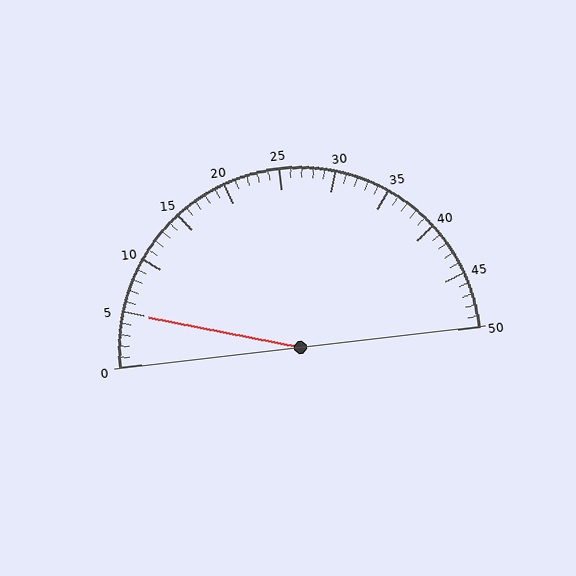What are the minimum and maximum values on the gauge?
The gauge ranges from 0 to 50.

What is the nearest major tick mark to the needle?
The nearest major tick mark is 5.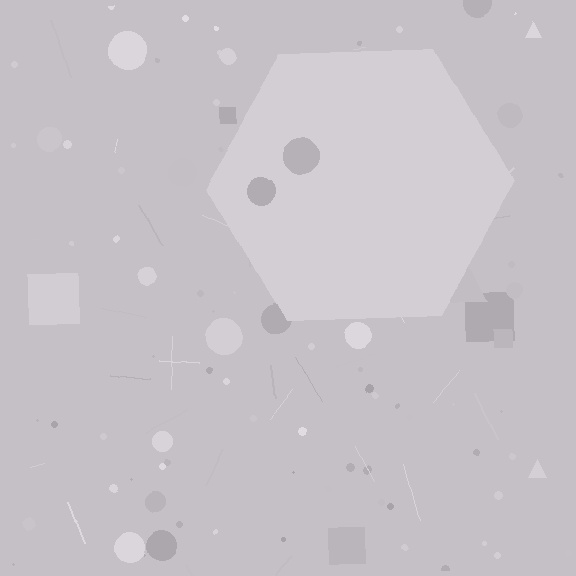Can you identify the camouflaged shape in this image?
The camouflaged shape is a hexagon.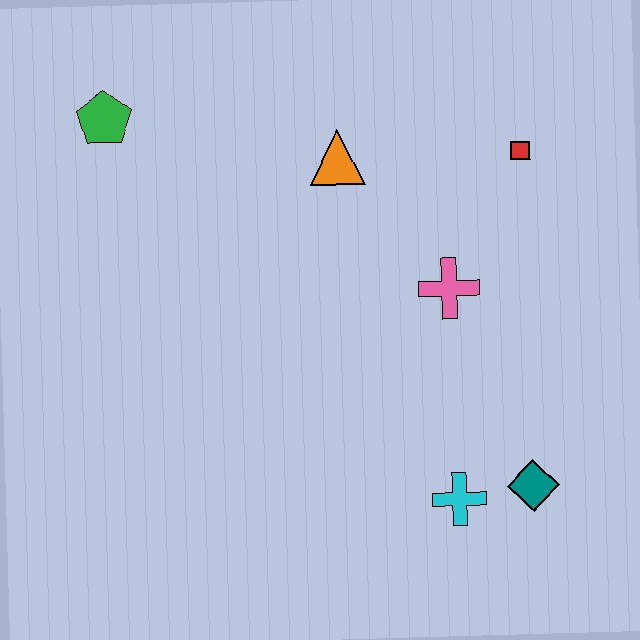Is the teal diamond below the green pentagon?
Yes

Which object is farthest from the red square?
The green pentagon is farthest from the red square.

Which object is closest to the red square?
The pink cross is closest to the red square.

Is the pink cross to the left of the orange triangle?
No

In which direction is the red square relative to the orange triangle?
The red square is to the right of the orange triangle.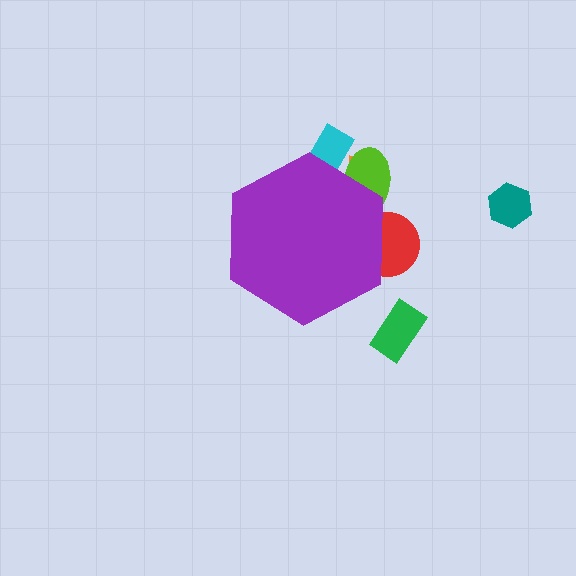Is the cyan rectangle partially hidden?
Yes, the cyan rectangle is partially hidden behind the purple hexagon.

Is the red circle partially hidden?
Yes, the red circle is partially hidden behind the purple hexagon.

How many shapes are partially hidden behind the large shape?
4 shapes are partially hidden.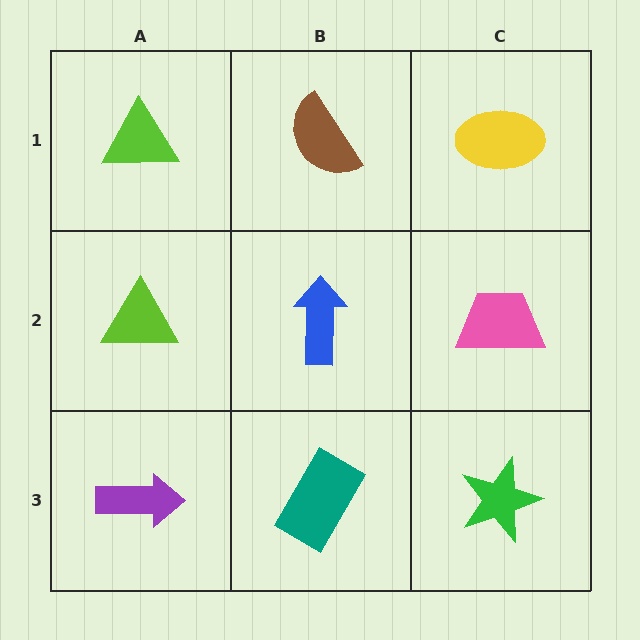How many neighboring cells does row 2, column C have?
3.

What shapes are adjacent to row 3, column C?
A pink trapezoid (row 2, column C), a teal rectangle (row 3, column B).